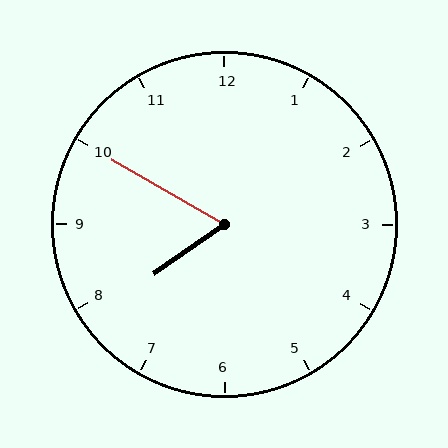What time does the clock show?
7:50.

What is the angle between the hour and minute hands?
Approximately 65 degrees.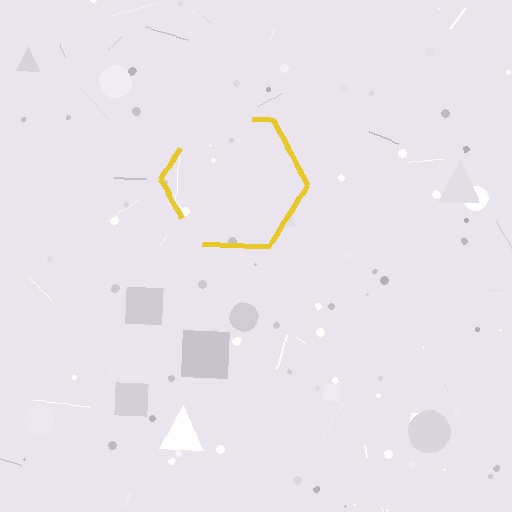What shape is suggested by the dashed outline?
The dashed outline suggests a hexagon.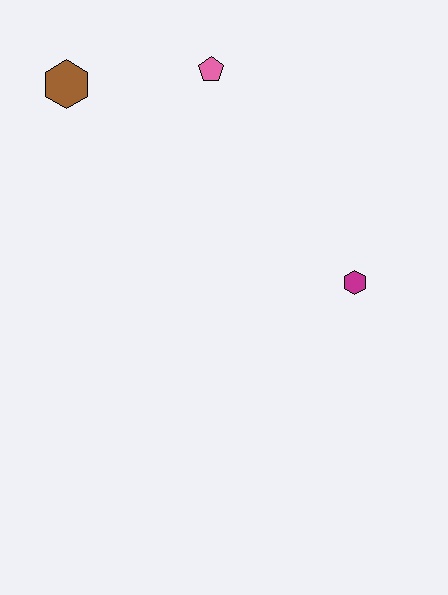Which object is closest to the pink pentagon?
The brown hexagon is closest to the pink pentagon.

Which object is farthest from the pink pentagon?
The magenta hexagon is farthest from the pink pentagon.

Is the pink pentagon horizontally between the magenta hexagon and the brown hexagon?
Yes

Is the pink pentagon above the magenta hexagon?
Yes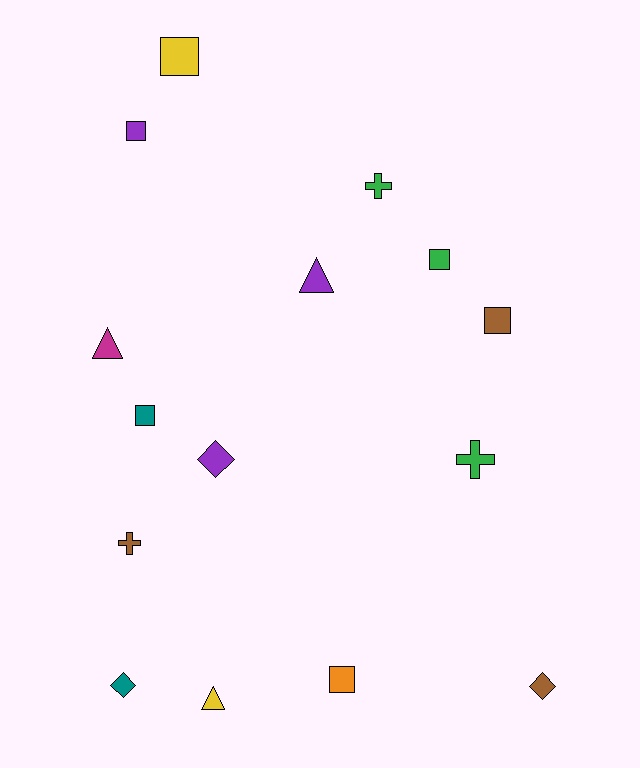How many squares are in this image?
There are 6 squares.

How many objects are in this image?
There are 15 objects.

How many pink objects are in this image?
There are no pink objects.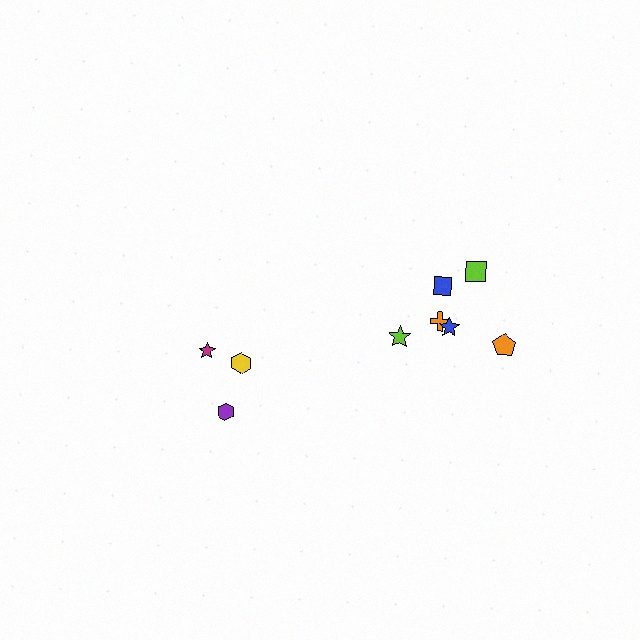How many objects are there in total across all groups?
There are 9 objects.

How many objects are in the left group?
There are 3 objects.